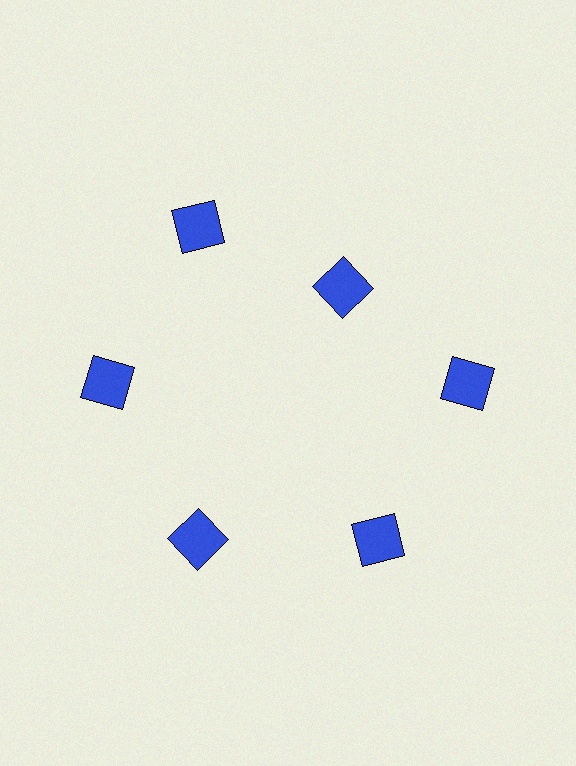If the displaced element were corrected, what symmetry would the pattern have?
It would have 6-fold rotational symmetry — the pattern would map onto itself every 60 degrees.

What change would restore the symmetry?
The symmetry would be restored by moving it outward, back onto the ring so that all 6 squares sit at equal angles and equal distance from the center.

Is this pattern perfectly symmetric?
No. The 6 blue squares are arranged in a ring, but one element near the 1 o'clock position is pulled inward toward the center, breaking the 6-fold rotational symmetry.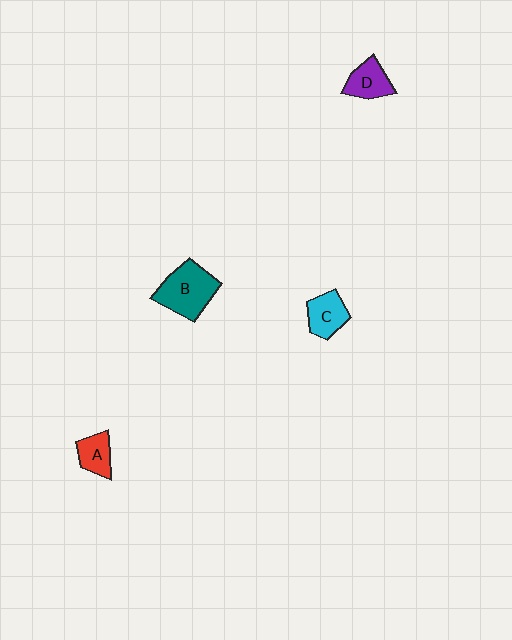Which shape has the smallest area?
Shape A (red).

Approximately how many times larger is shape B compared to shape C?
Approximately 1.7 times.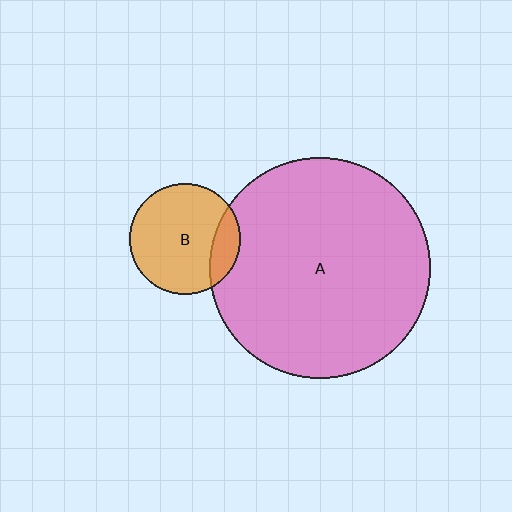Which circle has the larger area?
Circle A (pink).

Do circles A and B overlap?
Yes.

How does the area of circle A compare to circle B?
Approximately 3.9 times.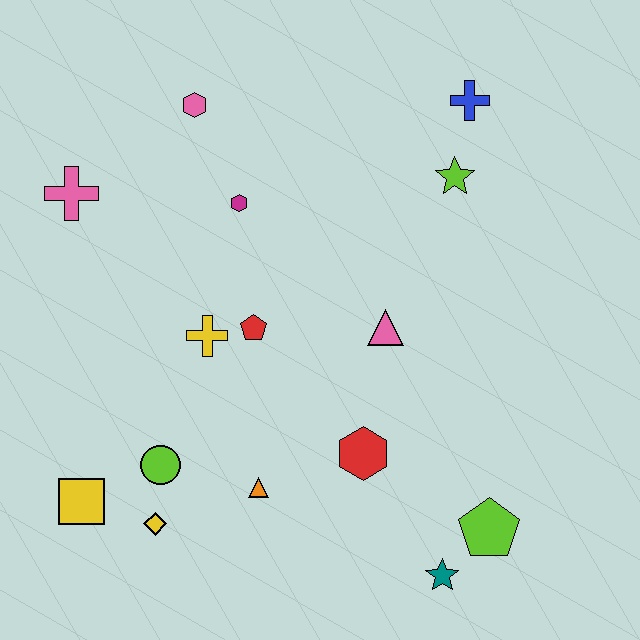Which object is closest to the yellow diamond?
The lime circle is closest to the yellow diamond.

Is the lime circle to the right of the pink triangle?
No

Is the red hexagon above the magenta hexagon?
No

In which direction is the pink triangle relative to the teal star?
The pink triangle is above the teal star.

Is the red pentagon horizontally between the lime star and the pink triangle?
No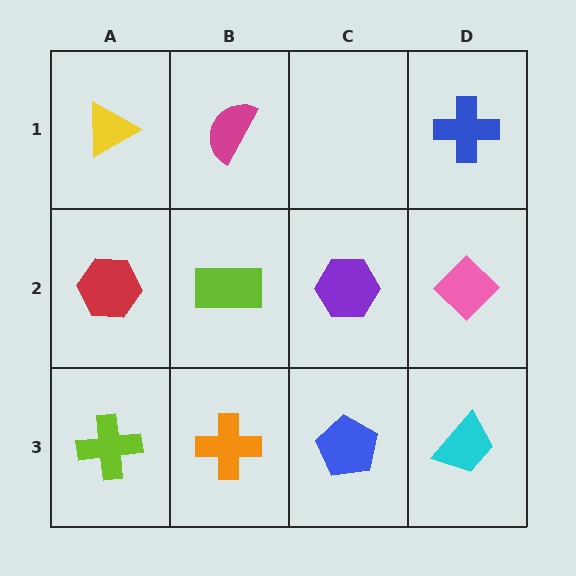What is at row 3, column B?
An orange cross.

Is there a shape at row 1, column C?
No, that cell is empty.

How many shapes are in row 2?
4 shapes.